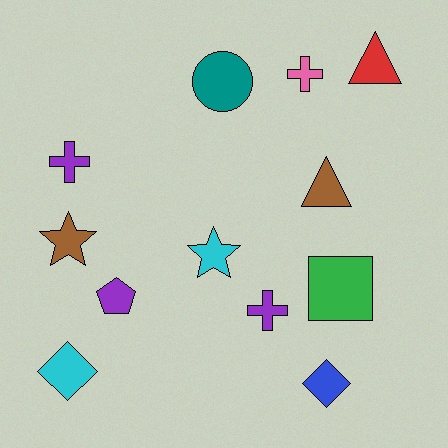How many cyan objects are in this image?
There are 2 cyan objects.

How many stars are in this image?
There are 2 stars.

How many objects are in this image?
There are 12 objects.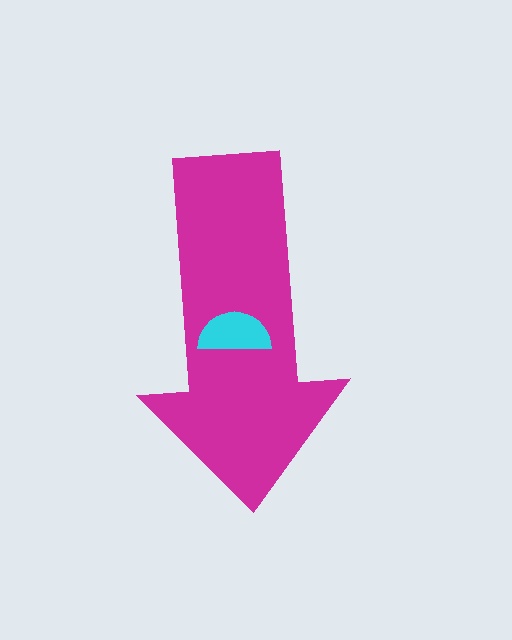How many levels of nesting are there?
2.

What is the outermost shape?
The magenta arrow.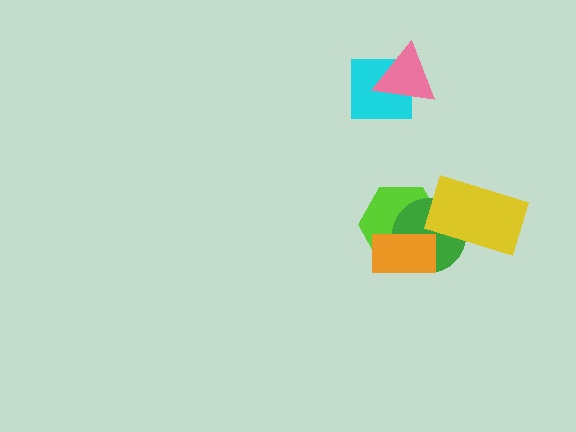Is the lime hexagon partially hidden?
Yes, it is partially covered by another shape.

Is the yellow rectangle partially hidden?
No, no other shape covers it.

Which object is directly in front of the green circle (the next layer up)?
The orange rectangle is directly in front of the green circle.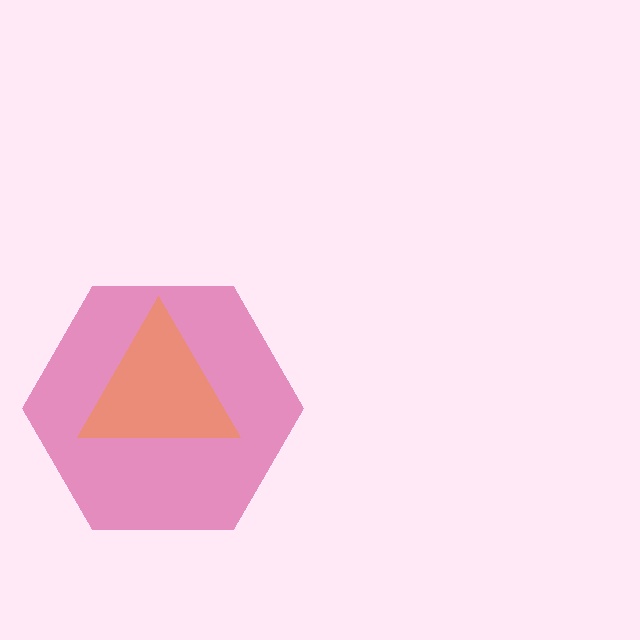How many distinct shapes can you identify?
There are 2 distinct shapes: a magenta hexagon, an orange triangle.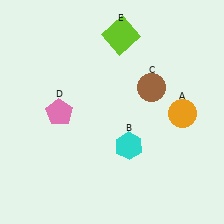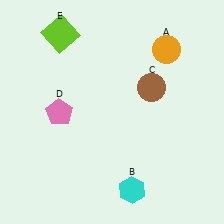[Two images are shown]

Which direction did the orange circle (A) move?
The orange circle (A) moved up.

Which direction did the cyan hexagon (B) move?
The cyan hexagon (B) moved down.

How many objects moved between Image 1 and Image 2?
3 objects moved between the two images.